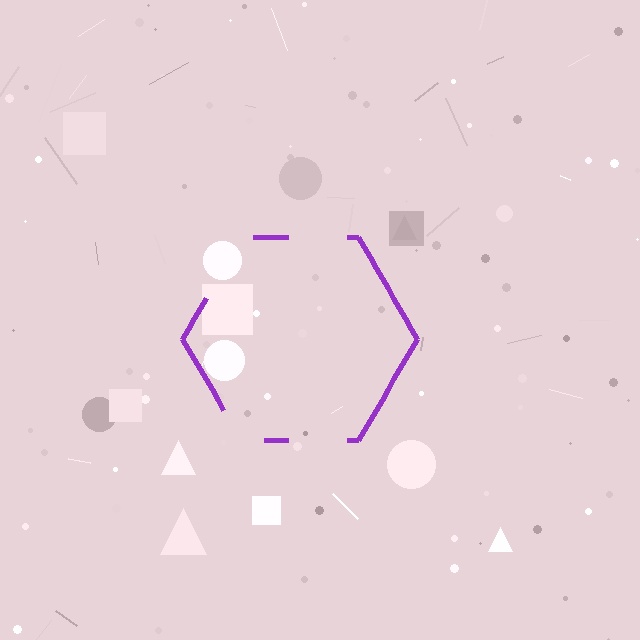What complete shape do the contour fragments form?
The contour fragments form a hexagon.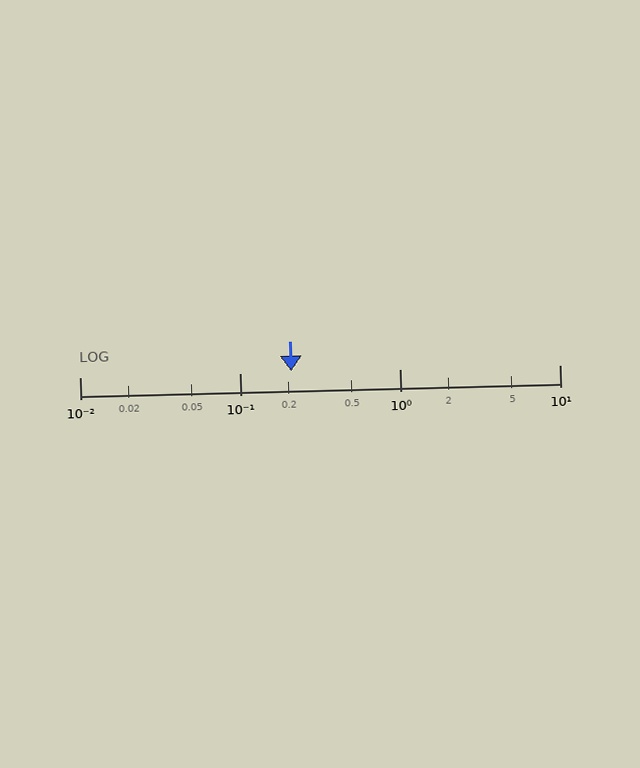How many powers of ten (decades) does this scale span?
The scale spans 3 decades, from 0.01 to 10.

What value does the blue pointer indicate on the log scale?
The pointer indicates approximately 0.21.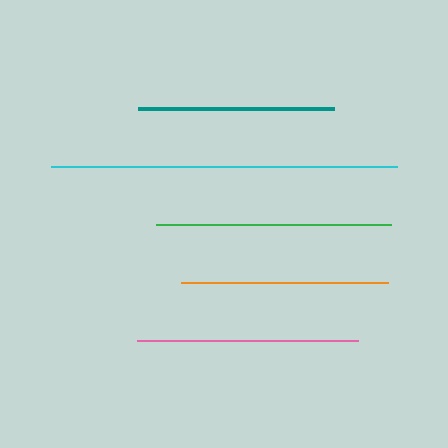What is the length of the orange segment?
The orange segment is approximately 207 pixels long.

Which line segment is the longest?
The cyan line is the longest at approximately 346 pixels.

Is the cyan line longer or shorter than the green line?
The cyan line is longer than the green line.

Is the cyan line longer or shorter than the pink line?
The cyan line is longer than the pink line.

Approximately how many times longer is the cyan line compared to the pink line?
The cyan line is approximately 1.6 times the length of the pink line.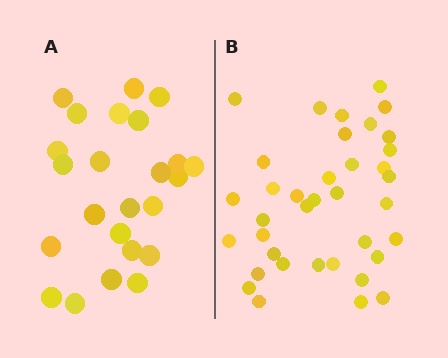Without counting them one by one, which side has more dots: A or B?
Region B (the right region) has more dots.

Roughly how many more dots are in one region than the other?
Region B has approximately 15 more dots than region A.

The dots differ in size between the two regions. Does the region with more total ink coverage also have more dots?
No. Region A has more total ink coverage because its dots are larger, but region B actually contains more individual dots. Total area can be misleading — the number of items is what matters here.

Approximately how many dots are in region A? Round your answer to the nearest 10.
About 20 dots. (The exact count is 24, which rounds to 20.)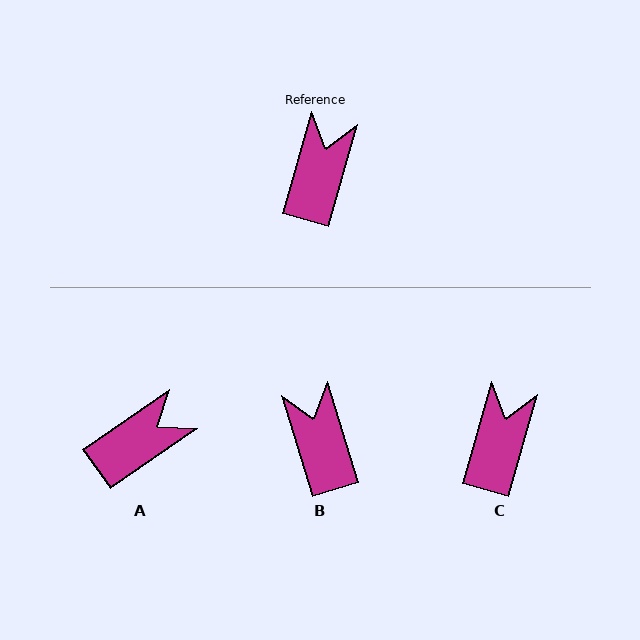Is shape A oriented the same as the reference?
No, it is off by about 39 degrees.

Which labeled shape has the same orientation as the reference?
C.